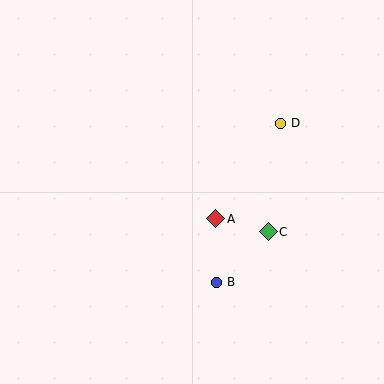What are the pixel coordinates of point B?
Point B is at (216, 282).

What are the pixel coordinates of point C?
Point C is at (268, 232).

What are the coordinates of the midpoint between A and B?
The midpoint between A and B is at (216, 251).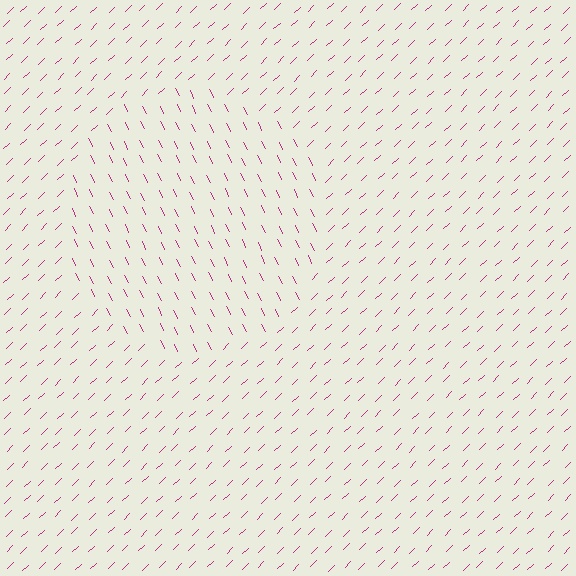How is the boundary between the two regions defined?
The boundary is defined purely by a change in line orientation (approximately 72 degrees difference). All lines are the same color and thickness.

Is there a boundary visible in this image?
Yes, there is a texture boundary formed by a change in line orientation.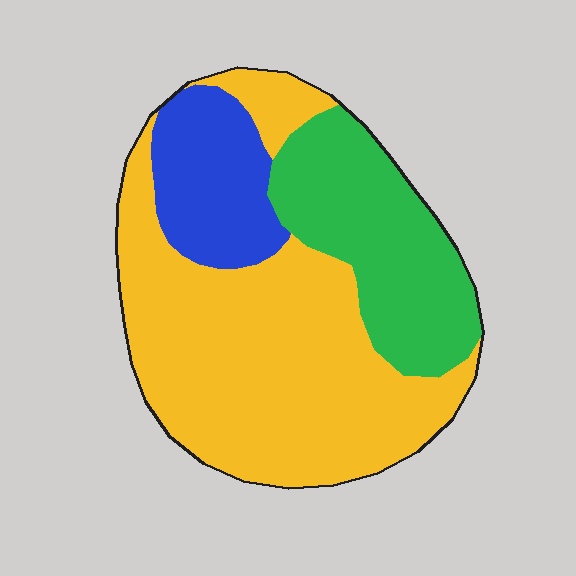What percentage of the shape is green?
Green takes up between a quarter and a half of the shape.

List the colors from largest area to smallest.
From largest to smallest: yellow, green, blue.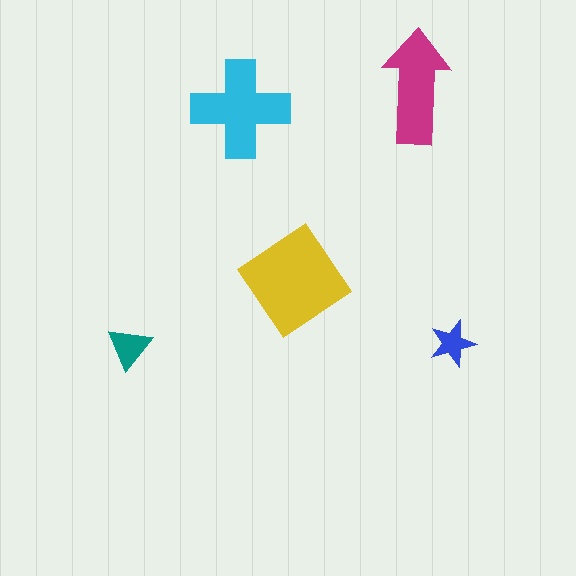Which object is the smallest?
The blue star.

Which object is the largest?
The yellow diamond.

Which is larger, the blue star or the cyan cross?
The cyan cross.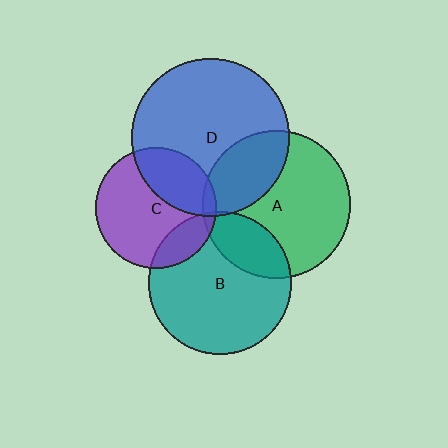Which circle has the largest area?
Circle D (blue).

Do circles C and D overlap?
Yes.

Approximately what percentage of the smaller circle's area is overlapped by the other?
Approximately 30%.